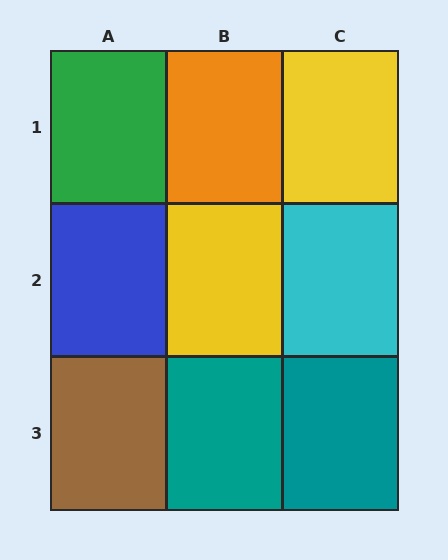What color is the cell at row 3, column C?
Teal.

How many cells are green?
1 cell is green.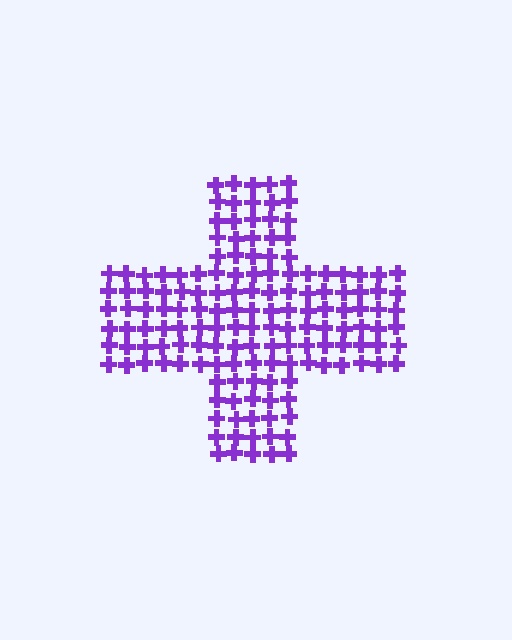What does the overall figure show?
The overall figure shows a cross.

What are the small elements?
The small elements are crosses.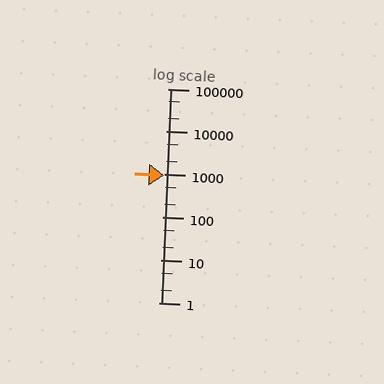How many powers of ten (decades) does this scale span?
The scale spans 5 decades, from 1 to 100000.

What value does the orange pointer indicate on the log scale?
The pointer indicates approximately 960.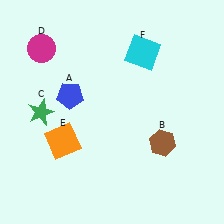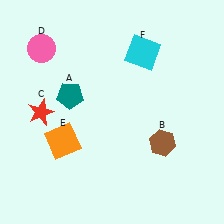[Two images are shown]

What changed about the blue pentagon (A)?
In Image 1, A is blue. In Image 2, it changed to teal.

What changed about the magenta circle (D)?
In Image 1, D is magenta. In Image 2, it changed to pink.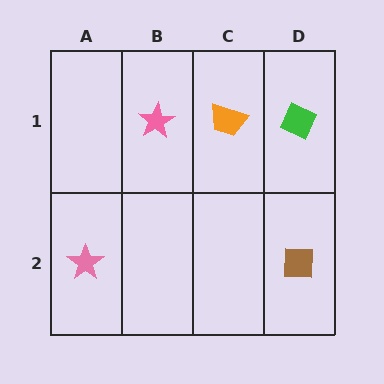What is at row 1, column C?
An orange trapezoid.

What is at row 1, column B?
A pink star.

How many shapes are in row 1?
3 shapes.